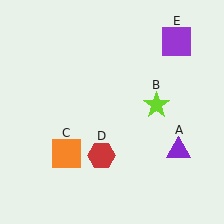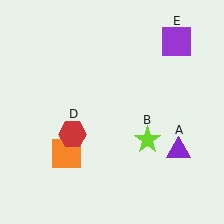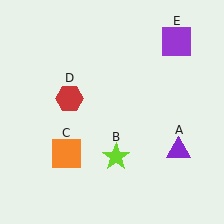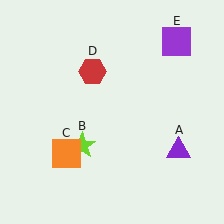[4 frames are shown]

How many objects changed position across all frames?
2 objects changed position: lime star (object B), red hexagon (object D).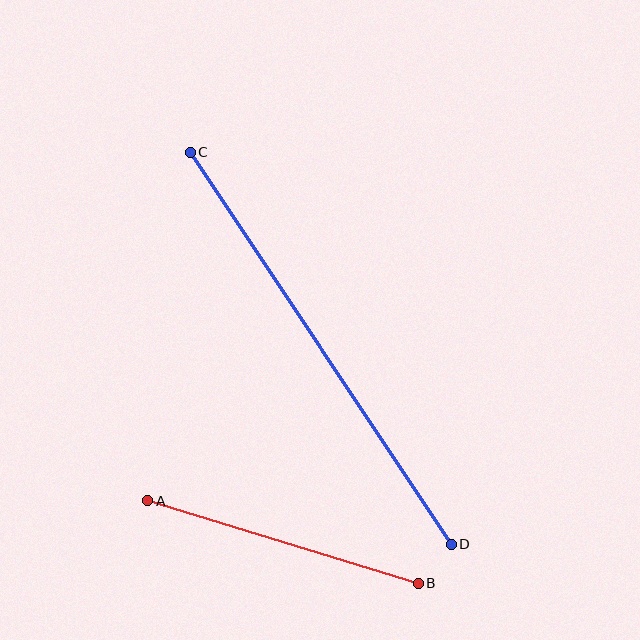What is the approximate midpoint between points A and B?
The midpoint is at approximately (283, 542) pixels.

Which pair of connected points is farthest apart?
Points C and D are farthest apart.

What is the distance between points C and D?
The distance is approximately 471 pixels.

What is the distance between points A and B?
The distance is approximately 283 pixels.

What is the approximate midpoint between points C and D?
The midpoint is at approximately (321, 348) pixels.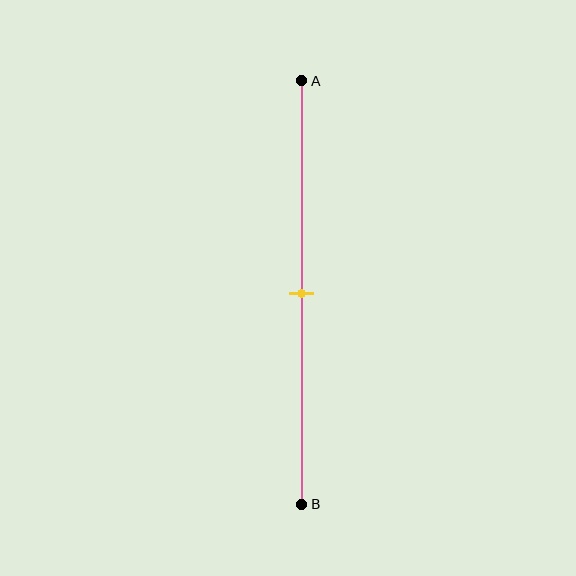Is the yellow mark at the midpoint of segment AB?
Yes, the mark is approximately at the midpoint.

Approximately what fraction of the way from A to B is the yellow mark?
The yellow mark is approximately 50% of the way from A to B.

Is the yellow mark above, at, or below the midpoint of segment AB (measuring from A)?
The yellow mark is approximately at the midpoint of segment AB.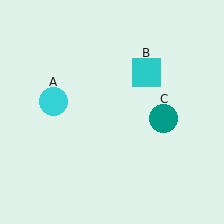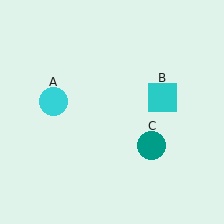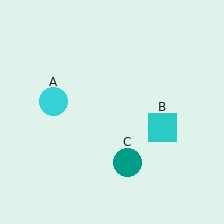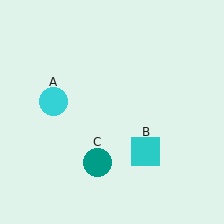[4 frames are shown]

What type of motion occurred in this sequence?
The cyan square (object B), teal circle (object C) rotated clockwise around the center of the scene.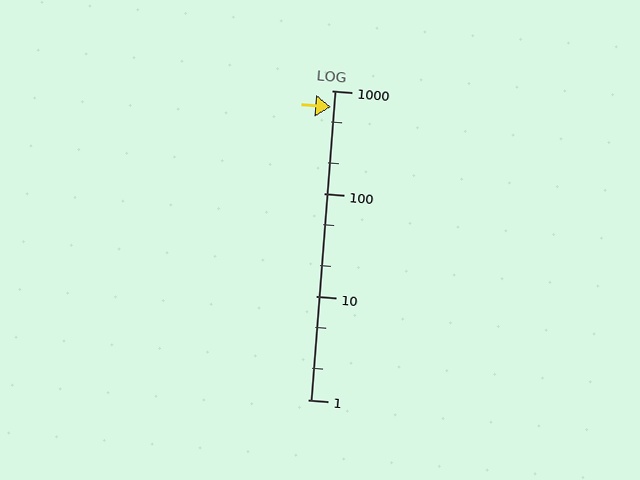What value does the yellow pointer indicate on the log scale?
The pointer indicates approximately 690.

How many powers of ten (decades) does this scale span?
The scale spans 3 decades, from 1 to 1000.